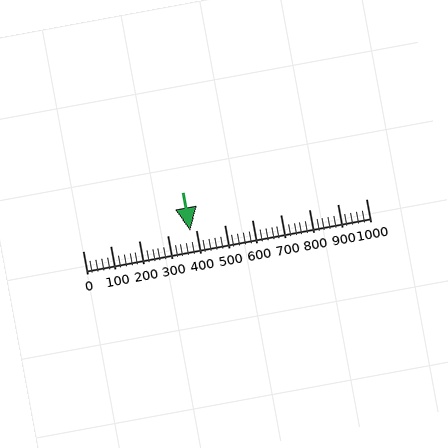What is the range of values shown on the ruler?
The ruler shows values from 0 to 1000.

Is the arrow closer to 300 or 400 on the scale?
The arrow is closer to 400.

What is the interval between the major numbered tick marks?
The major tick marks are spaced 100 units apart.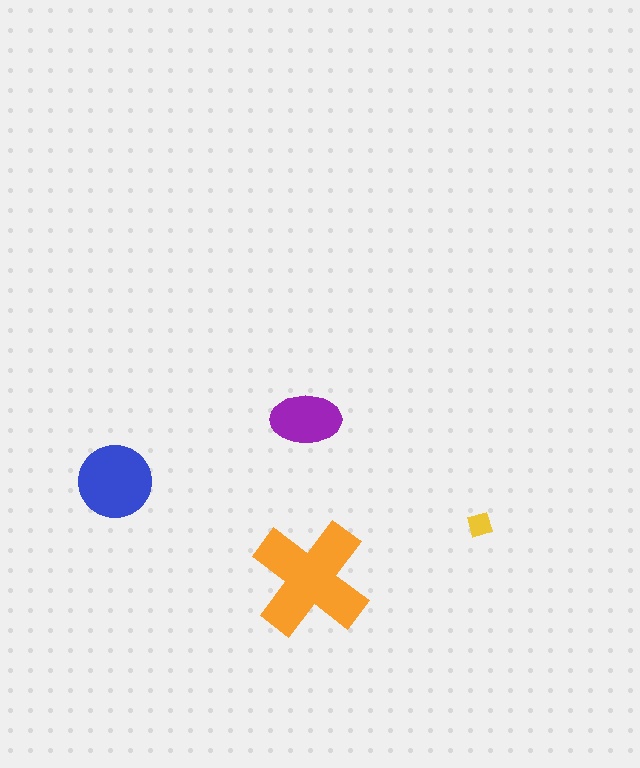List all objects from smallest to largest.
The yellow diamond, the purple ellipse, the blue circle, the orange cross.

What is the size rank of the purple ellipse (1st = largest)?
3rd.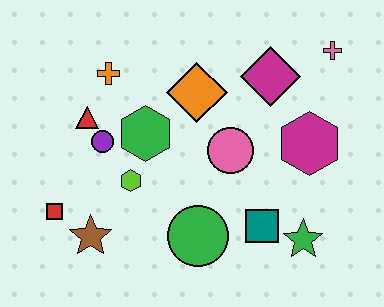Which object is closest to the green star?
The teal square is closest to the green star.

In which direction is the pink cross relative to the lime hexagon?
The pink cross is to the right of the lime hexagon.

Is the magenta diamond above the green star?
Yes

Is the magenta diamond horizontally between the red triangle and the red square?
No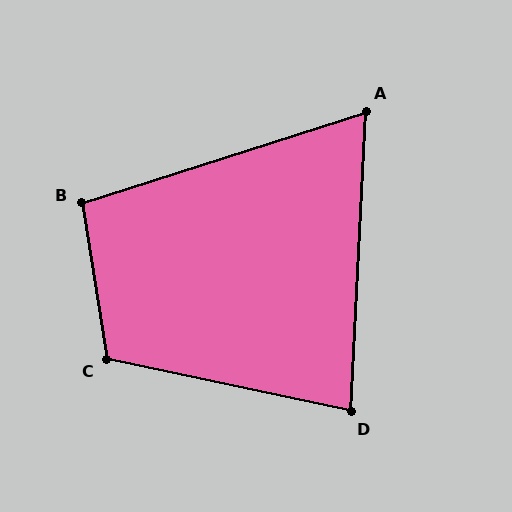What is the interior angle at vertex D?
Approximately 81 degrees (acute).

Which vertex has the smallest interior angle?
A, at approximately 69 degrees.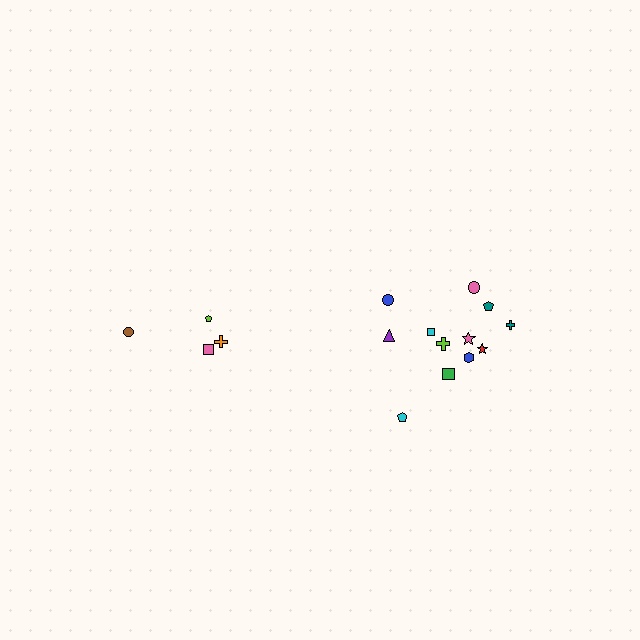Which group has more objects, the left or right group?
The right group.